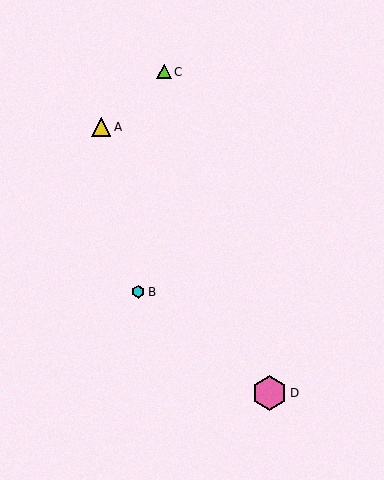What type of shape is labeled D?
Shape D is a pink hexagon.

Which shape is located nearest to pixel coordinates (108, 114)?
The yellow triangle (labeled A) at (101, 127) is nearest to that location.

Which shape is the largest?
The pink hexagon (labeled D) is the largest.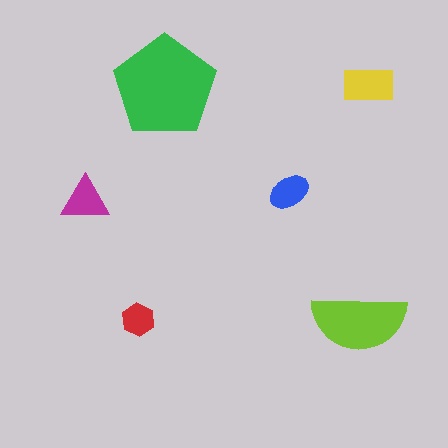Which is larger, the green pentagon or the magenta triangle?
The green pentagon.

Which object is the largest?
The green pentagon.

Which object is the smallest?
The red hexagon.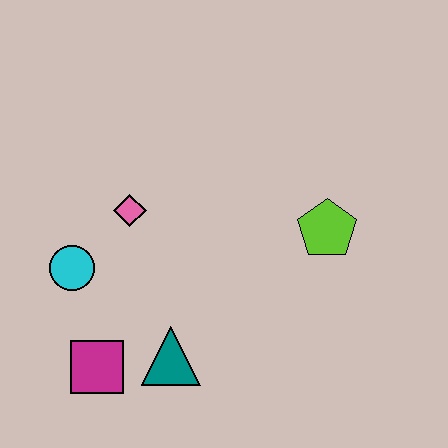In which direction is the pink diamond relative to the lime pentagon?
The pink diamond is to the left of the lime pentagon.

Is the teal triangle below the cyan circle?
Yes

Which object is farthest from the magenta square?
The lime pentagon is farthest from the magenta square.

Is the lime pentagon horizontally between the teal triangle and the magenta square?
No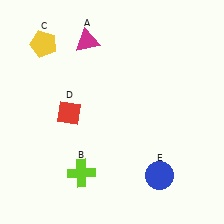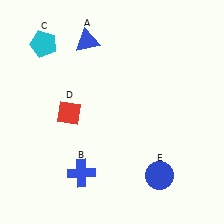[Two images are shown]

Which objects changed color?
A changed from magenta to blue. B changed from lime to blue. C changed from yellow to cyan.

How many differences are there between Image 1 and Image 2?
There are 3 differences between the two images.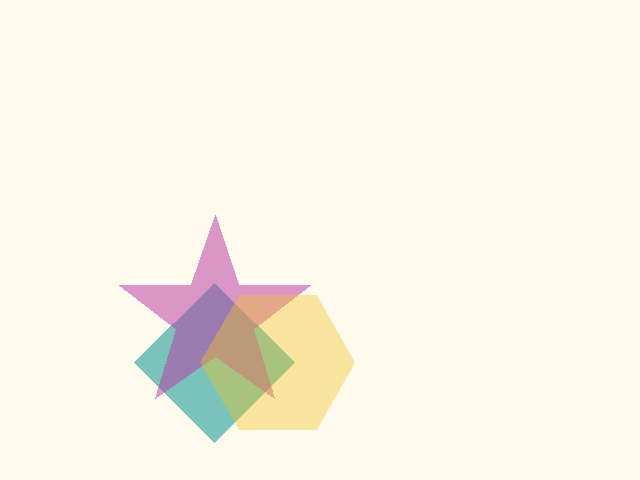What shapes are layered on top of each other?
The layered shapes are: a teal diamond, a magenta star, a yellow hexagon.